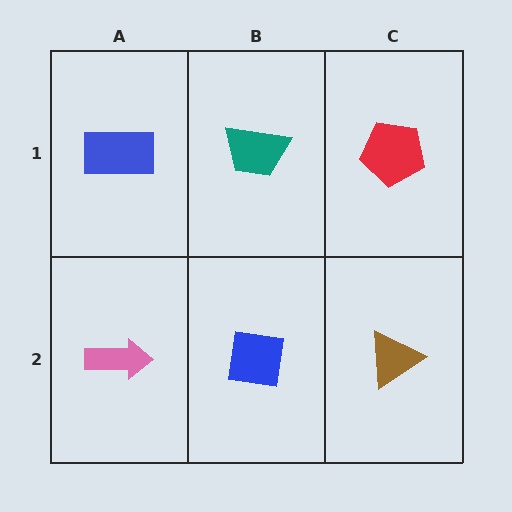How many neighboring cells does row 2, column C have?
2.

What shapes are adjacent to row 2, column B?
A teal trapezoid (row 1, column B), a pink arrow (row 2, column A), a brown triangle (row 2, column C).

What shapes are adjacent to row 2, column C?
A red pentagon (row 1, column C), a blue square (row 2, column B).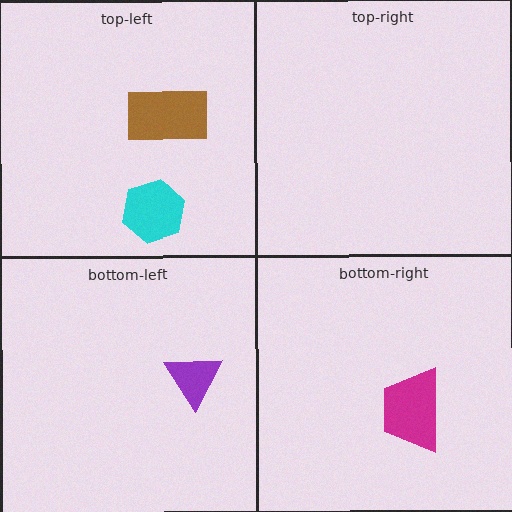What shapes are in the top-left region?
The cyan hexagon, the brown rectangle.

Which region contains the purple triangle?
The bottom-left region.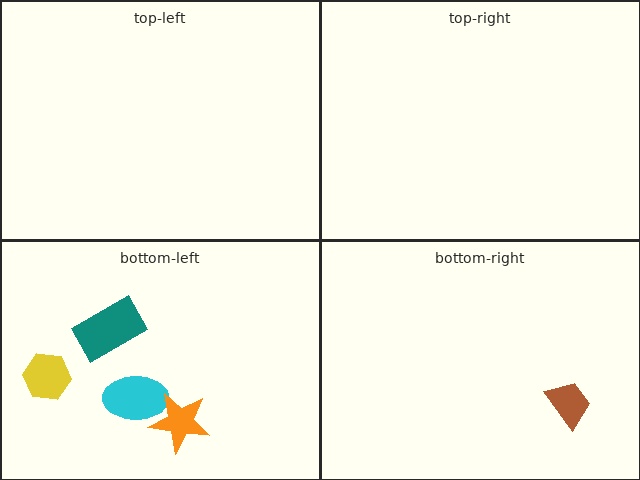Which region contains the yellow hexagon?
The bottom-left region.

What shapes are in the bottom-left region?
The cyan ellipse, the teal rectangle, the yellow hexagon, the orange star.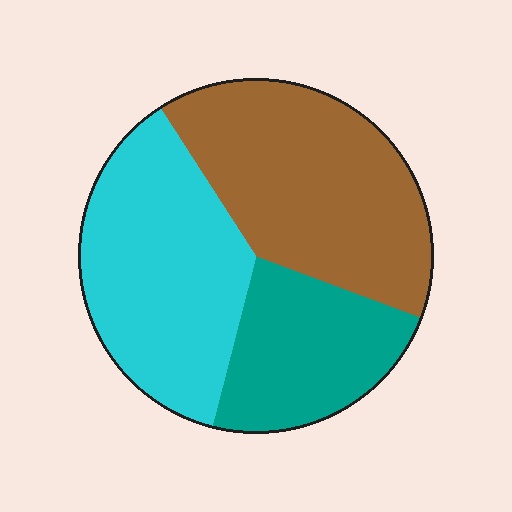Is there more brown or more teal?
Brown.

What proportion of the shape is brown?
Brown covers roughly 40% of the shape.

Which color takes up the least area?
Teal, at roughly 25%.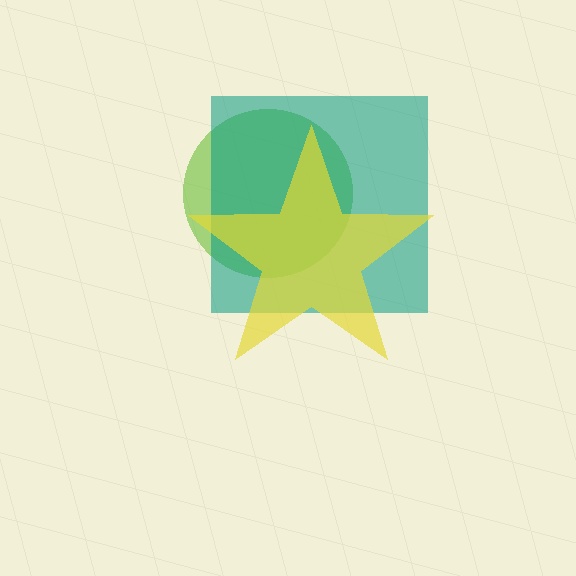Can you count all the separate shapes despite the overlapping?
Yes, there are 3 separate shapes.